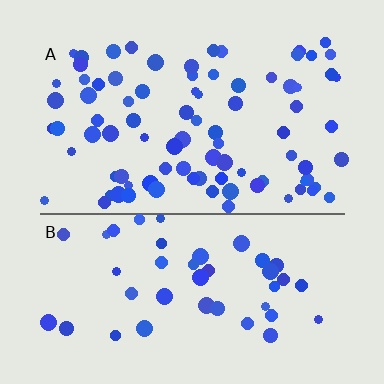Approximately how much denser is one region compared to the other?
Approximately 1.9× — region A over region B.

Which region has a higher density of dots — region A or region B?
A (the top).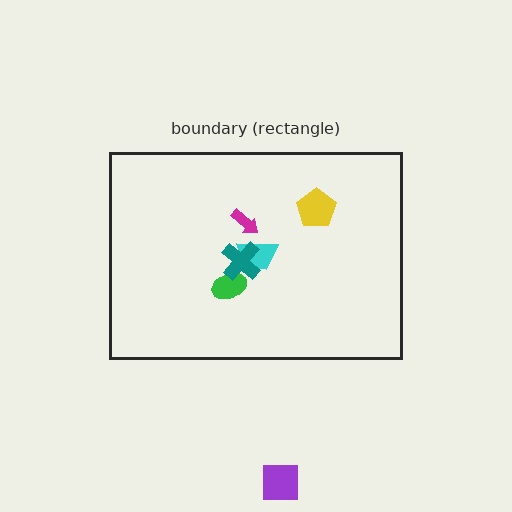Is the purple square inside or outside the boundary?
Outside.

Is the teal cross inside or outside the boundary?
Inside.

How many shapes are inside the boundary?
5 inside, 1 outside.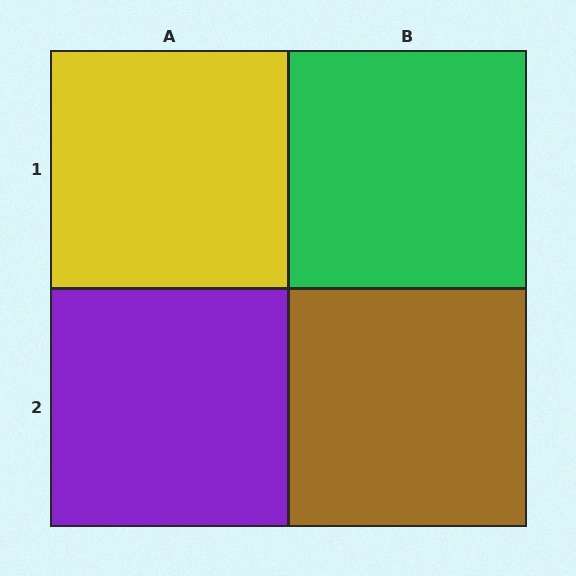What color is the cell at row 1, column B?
Green.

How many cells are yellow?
1 cell is yellow.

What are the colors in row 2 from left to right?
Purple, brown.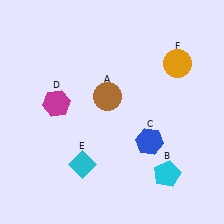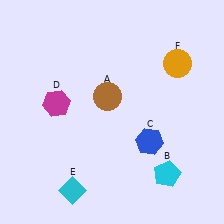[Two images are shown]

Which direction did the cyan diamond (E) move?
The cyan diamond (E) moved down.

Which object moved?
The cyan diamond (E) moved down.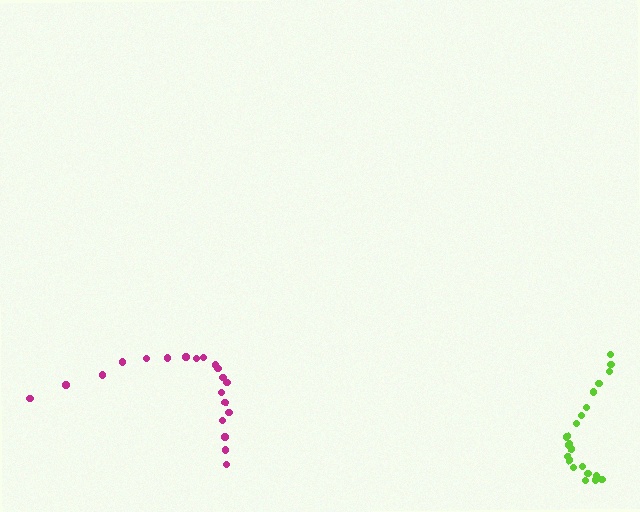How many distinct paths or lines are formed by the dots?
There are 2 distinct paths.